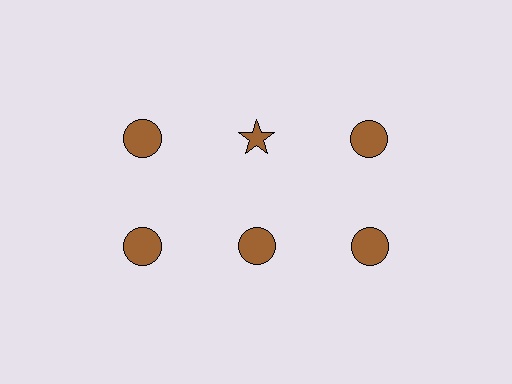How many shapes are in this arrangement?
There are 6 shapes arranged in a grid pattern.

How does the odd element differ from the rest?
It has a different shape: star instead of circle.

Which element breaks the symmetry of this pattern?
The brown star in the top row, second from left column breaks the symmetry. All other shapes are brown circles.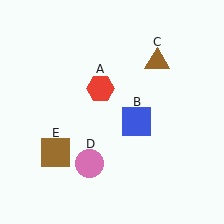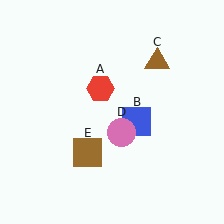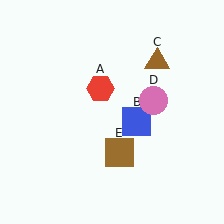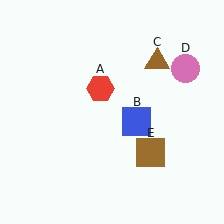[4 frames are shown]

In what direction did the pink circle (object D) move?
The pink circle (object D) moved up and to the right.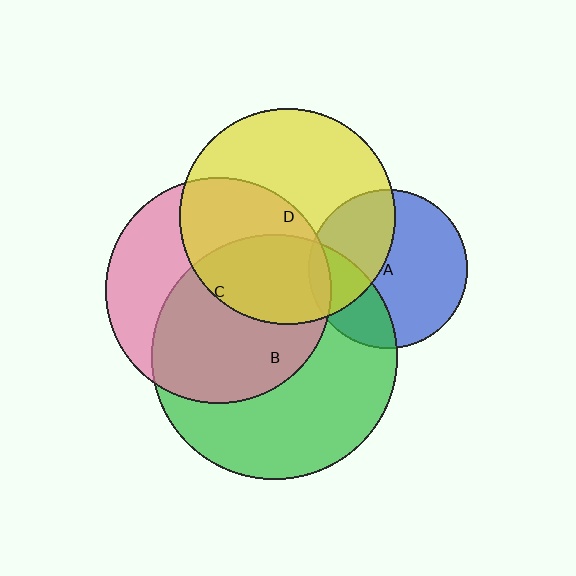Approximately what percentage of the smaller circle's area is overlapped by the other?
Approximately 60%.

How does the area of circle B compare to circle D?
Approximately 1.3 times.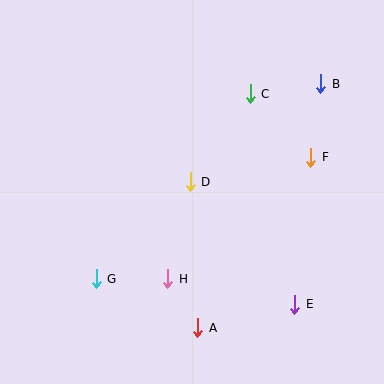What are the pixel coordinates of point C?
Point C is at (250, 94).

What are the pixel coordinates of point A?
Point A is at (198, 328).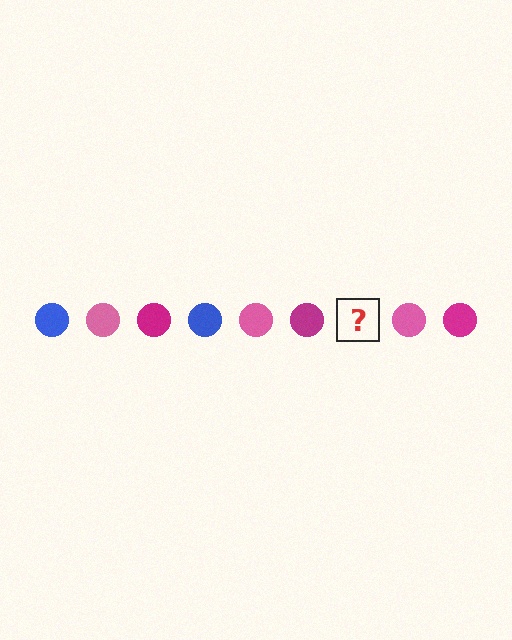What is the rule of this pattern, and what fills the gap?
The rule is that the pattern cycles through blue, pink, magenta circles. The gap should be filled with a blue circle.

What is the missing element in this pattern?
The missing element is a blue circle.